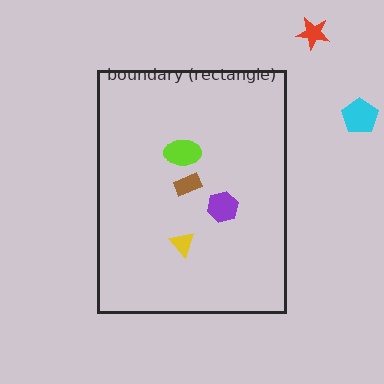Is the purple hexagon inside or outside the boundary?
Inside.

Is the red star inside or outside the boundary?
Outside.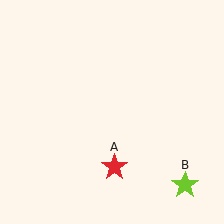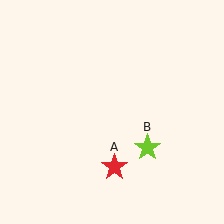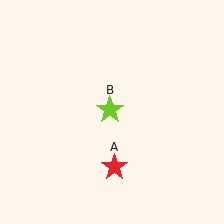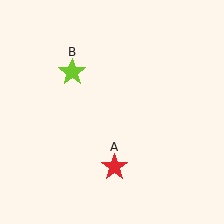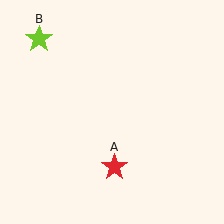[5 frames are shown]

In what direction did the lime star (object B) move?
The lime star (object B) moved up and to the left.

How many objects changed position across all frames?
1 object changed position: lime star (object B).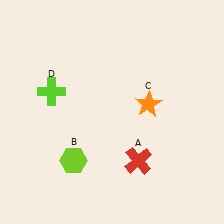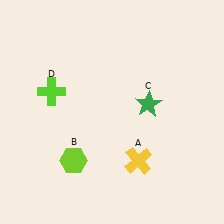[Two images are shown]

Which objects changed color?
A changed from red to yellow. C changed from orange to green.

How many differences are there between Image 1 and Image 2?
There are 2 differences between the two images.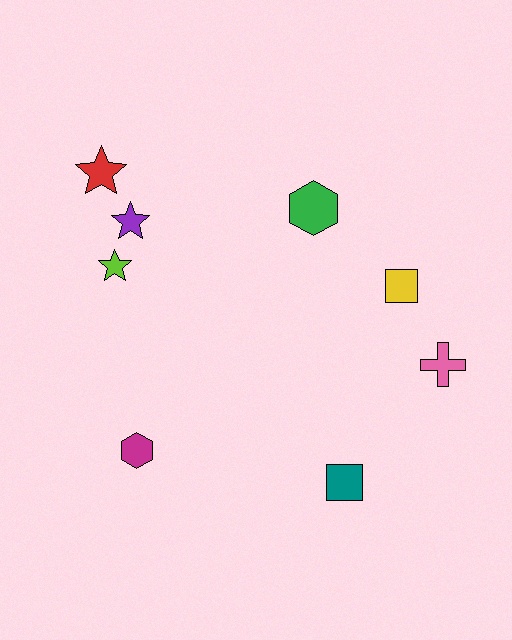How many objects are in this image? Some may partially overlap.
There are 8 objects.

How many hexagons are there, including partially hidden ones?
There are 2 hexagons.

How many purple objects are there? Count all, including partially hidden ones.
There is 1 purple object.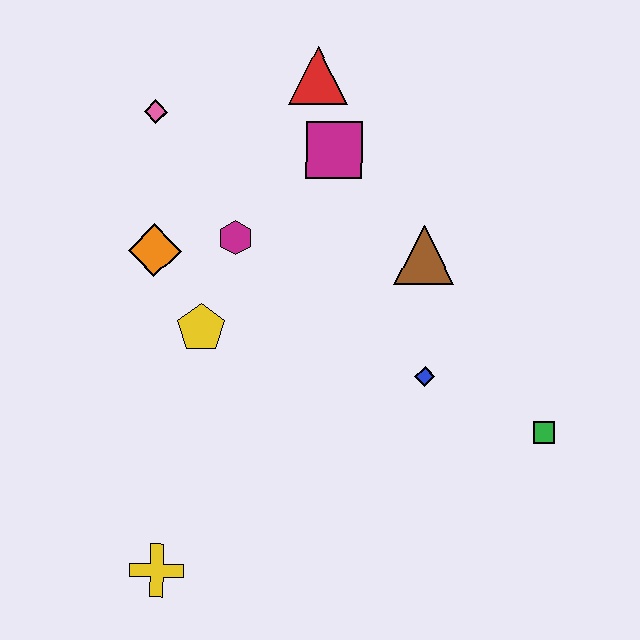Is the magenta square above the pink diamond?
No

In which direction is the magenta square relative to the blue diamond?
The magenta square is above the blue diamond.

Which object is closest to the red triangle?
The magenta square is closest to the red triangle.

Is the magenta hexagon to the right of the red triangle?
No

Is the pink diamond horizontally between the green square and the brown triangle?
No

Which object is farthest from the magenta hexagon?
The green square is farthest from the magenta hexagon.